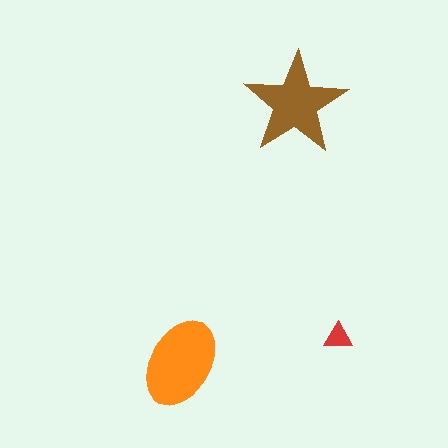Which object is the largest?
The orange ellipse.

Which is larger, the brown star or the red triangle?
The brown star.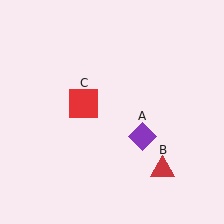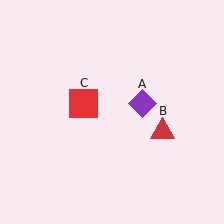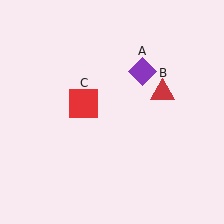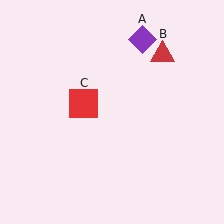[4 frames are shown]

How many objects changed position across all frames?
2 objects changed position: purple diamond (object A), red triangle (object B).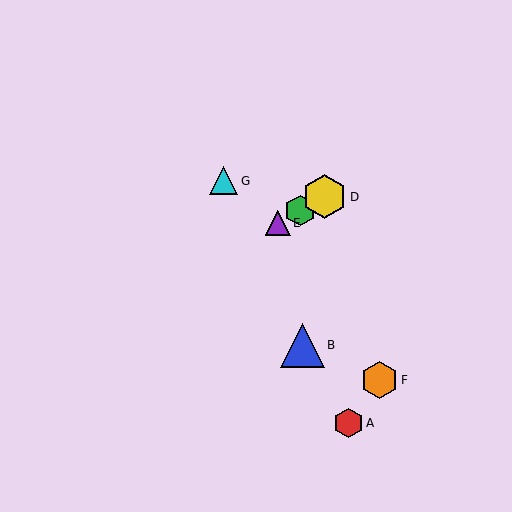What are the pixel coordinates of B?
Object B is at (302, 345).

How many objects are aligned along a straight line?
3 objects (C, D, E) are aligned along a straight line.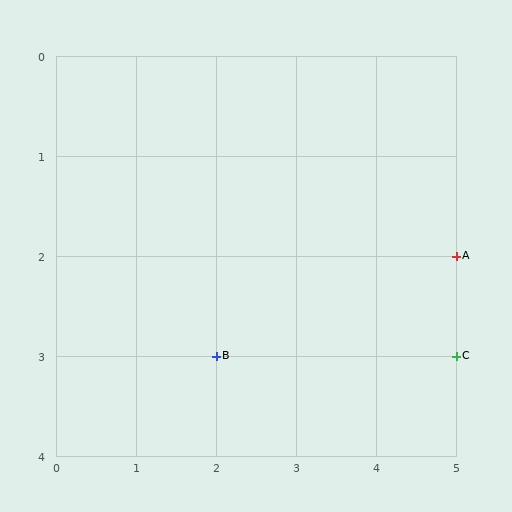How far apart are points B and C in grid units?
Points B and C are 3 columns apart.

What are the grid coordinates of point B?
Point B is at grid coordinates (2, 3).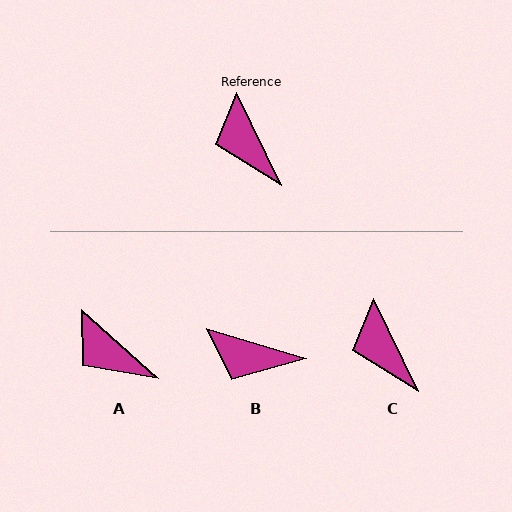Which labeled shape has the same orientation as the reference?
C.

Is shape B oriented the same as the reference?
No, it is off by about 48 degrees.